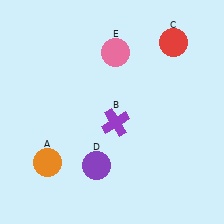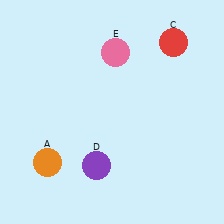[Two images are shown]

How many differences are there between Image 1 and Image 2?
There is 1 difference between the two images.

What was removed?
The purple cross (B) was removed in Image 2.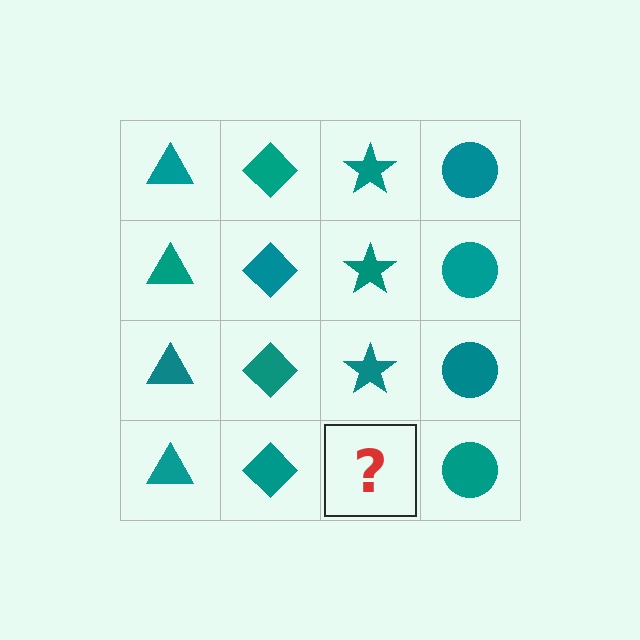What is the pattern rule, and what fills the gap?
The rule is that each column has a consistent shape. The gap should be filled with a teal star.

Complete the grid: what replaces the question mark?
The question mark should be replaced with a teal star.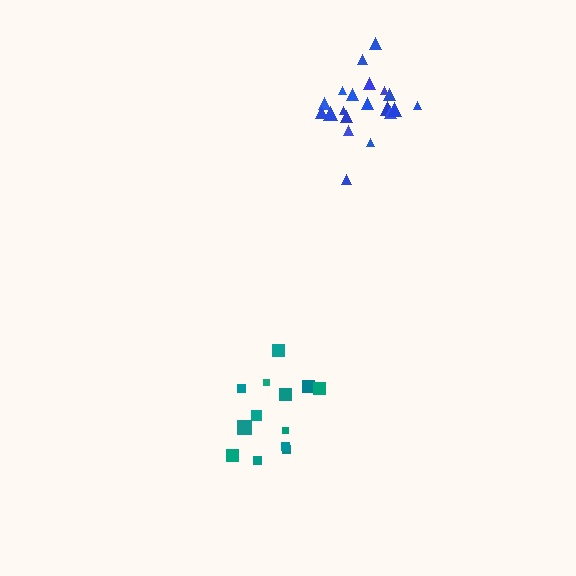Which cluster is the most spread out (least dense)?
Teal.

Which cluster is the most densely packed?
Blue.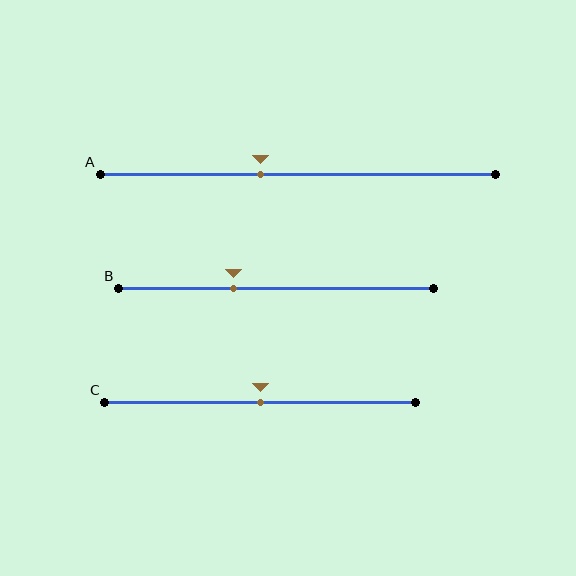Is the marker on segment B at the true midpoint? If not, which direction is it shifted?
No, the marker on segment B is shifted to the left by about 14% of the segment length.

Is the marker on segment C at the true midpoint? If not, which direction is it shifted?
Yes, the marker on segment C is at the true midpoint.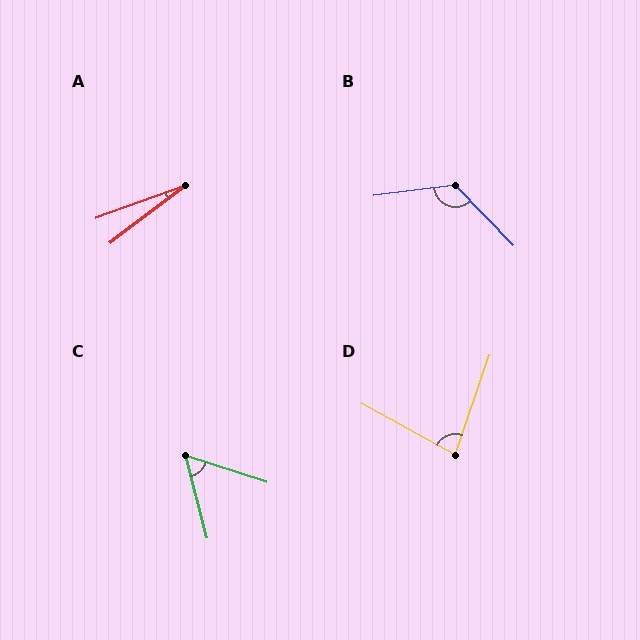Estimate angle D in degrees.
Approximately 80 degrees.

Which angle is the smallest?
A, at approximately 17 degrees.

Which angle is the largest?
B, at approximately 127 degrees.